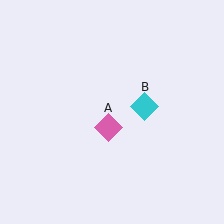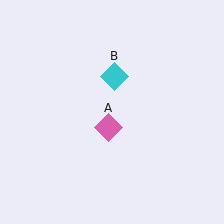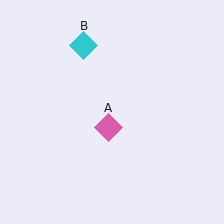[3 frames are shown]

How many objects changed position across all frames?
1 object changed position: cyan diamond (object B).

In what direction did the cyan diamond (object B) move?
The cyan diamond (object B) moved up and to the left.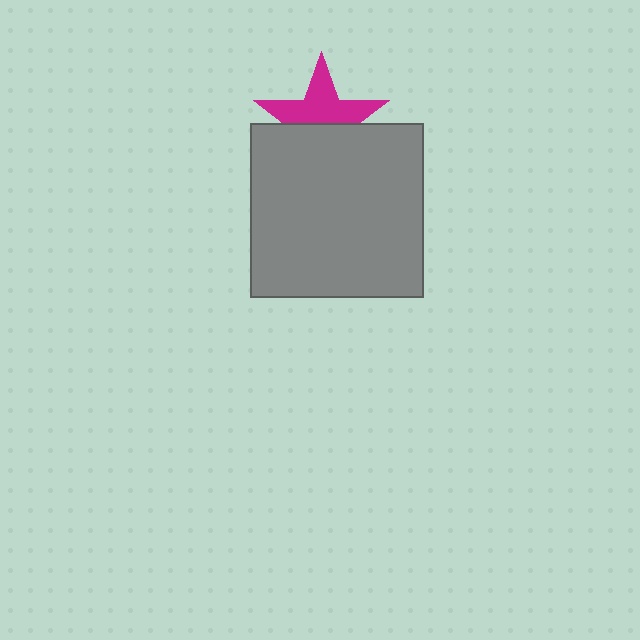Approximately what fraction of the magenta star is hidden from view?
Roughly 45% of the magenta star is hidden behind the gray square.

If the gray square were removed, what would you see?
You would see the complete magenta star.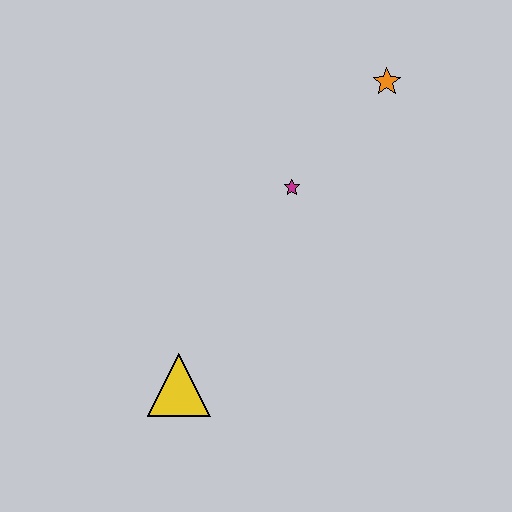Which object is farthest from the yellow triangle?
The orange star is farthest from the yellow triangle.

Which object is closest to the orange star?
The magenta star is closest to the orange star.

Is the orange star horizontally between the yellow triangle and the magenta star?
No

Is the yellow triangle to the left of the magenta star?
Yes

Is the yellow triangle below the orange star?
Yes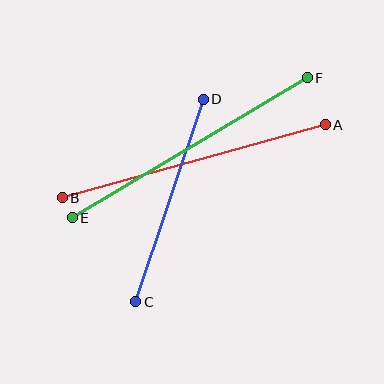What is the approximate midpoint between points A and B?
The midpoint is at approximately (194, 161) pixels.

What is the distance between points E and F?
The distance is approximately 273 pixels.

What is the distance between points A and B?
The distance is approximately 273 pixels.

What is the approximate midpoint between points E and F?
The midpoint is at approximately (190, 148) pixels.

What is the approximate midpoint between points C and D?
The midpoint is at approximately (170, 201) pixels.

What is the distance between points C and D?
The distance is approximately 214 pixels.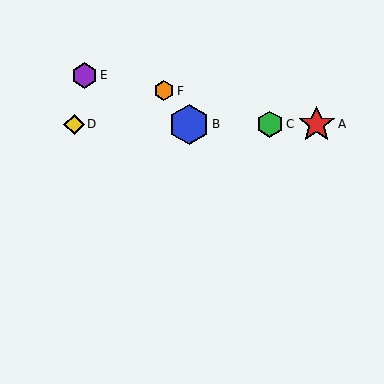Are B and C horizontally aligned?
Yes, both are at y≈124.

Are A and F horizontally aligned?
No, A is at y≈124 and F is at y≈91.